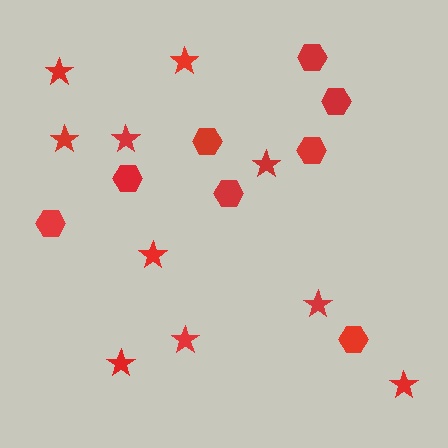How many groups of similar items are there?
There are 2 groups: one group of hexagons (8) and one group of stars (10).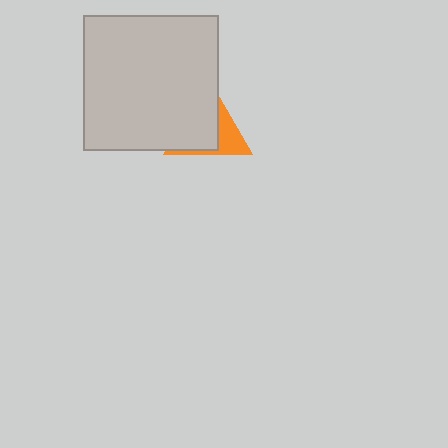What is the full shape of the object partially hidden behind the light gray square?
The partially hidden object is an orange triangle.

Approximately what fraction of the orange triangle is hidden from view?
Roughly 65% of the orange triangle is hidden behind the light gray square.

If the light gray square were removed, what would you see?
You would see the complete orange triangle.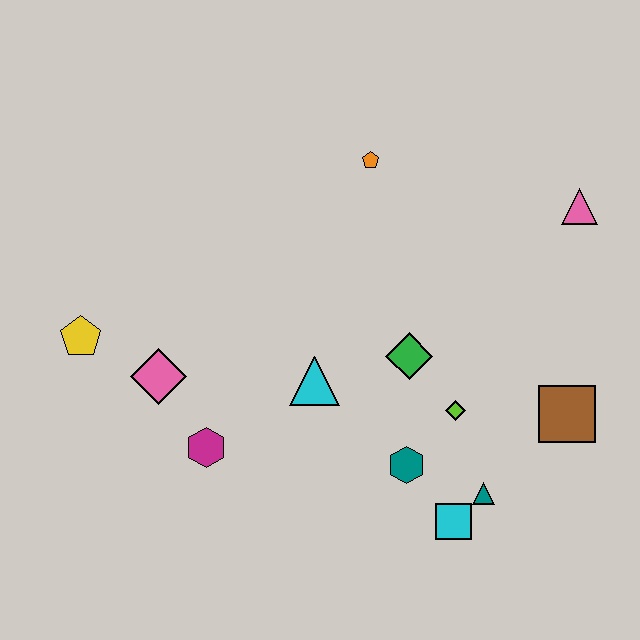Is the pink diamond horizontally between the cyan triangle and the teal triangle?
No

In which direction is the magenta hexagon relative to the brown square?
The magenta hexagon is to the left of the brown square.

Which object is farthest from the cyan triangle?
The pink triangle is farthest from the cyan triangle.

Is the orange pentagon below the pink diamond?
No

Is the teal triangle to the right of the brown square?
No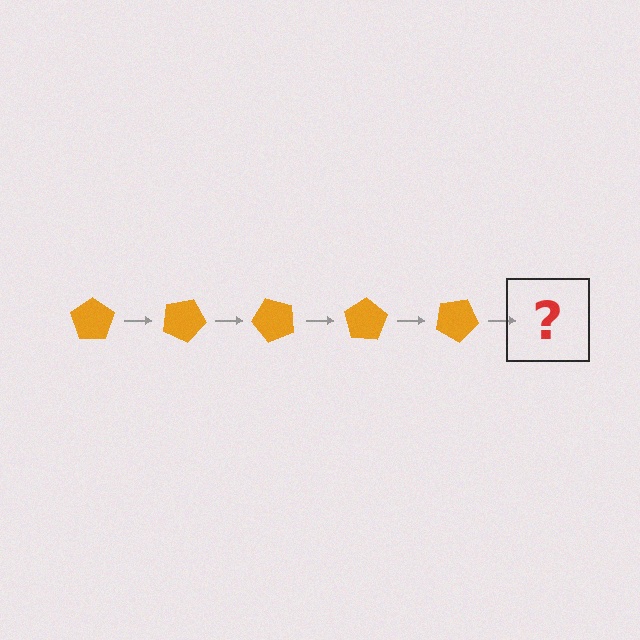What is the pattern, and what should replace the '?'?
The pattern is that the pentagon rotates 25 degrees each step. The '?' should be an orange pentagon rotated 125 degrees.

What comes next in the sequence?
The next element should be an orange pentagon rotated 125 degrees.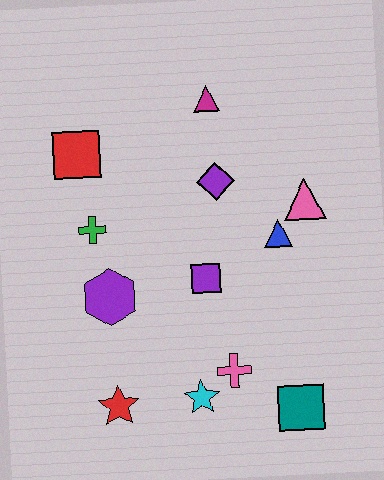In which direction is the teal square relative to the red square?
The teal square is below the red square.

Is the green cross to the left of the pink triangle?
Yes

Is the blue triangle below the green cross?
Yes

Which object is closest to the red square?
The green cross is closest to the red square.